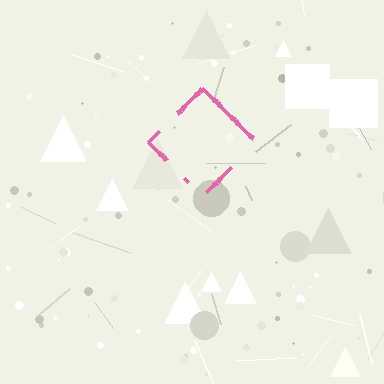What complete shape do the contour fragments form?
The contour fragments form a diamond.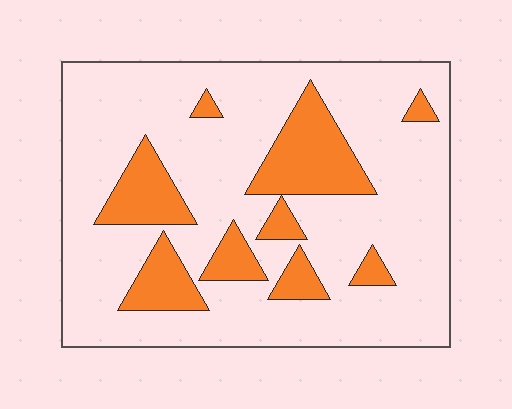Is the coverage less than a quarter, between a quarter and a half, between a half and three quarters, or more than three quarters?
Less than a quarter.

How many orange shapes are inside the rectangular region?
9.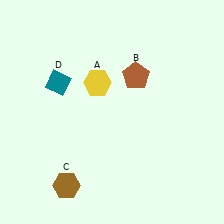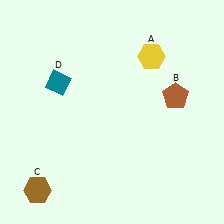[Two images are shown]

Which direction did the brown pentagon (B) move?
The brown pentagon (B) moved right.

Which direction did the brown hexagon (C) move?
The brown hexagon (C) moved left.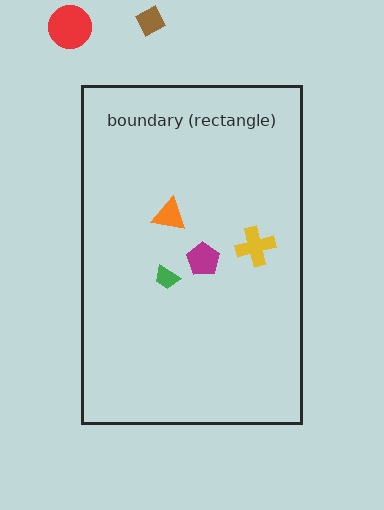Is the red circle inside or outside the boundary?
Outside.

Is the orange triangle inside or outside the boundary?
Inside.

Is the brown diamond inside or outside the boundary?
Outside.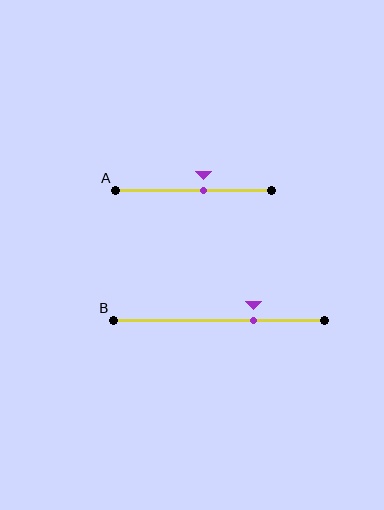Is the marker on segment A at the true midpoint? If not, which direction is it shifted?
No, the marker on segment A is shifted to the right by about 6% of the segment length.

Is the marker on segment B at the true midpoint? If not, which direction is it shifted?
No, the marker on segment B is shifted to the right by about 16% of the segment length.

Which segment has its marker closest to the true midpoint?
Segment A has its marker closest to the true midpoint.